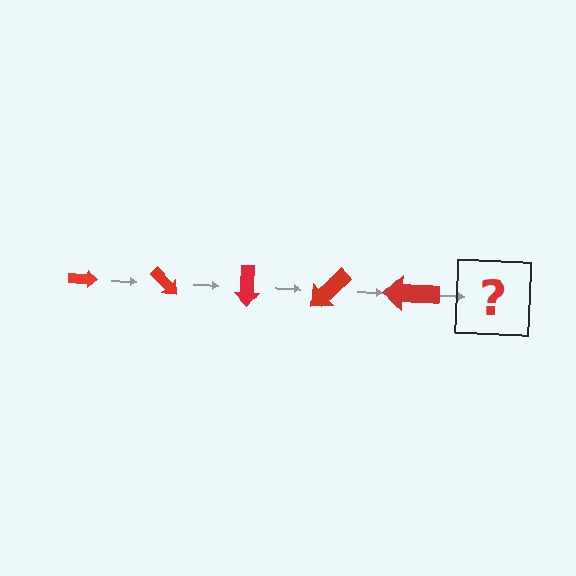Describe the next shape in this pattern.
It should be an arrow, larger than the previous one and rotated 225 degrees from the start.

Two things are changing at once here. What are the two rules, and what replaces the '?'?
The two rules are that the arrow grows larger each step and it rotates 45 degrees each step. The '?' should be an arrow, larger than the previous one and rotated 225 degrees from the start.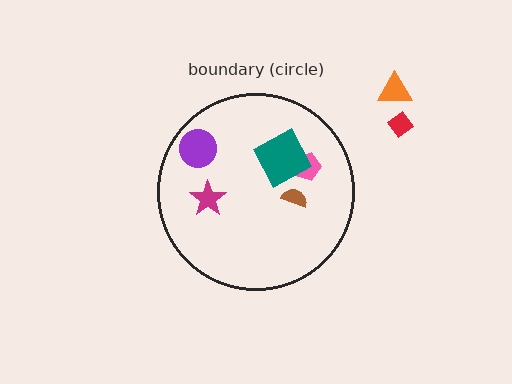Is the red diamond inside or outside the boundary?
Outside.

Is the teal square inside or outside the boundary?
Inside.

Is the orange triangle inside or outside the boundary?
Outside.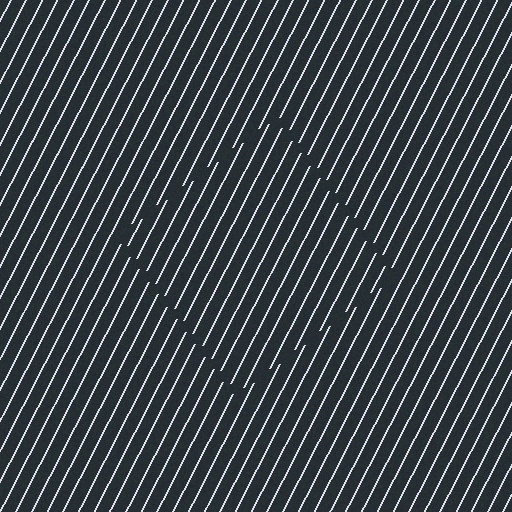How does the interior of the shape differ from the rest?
The interior of the shape contains the same grating, shifted by half a period — the contour is defined by the phase discontinuity where line-ends from the inner and outer gratings abut.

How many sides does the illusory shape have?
4 sides — the line-ends trace a square.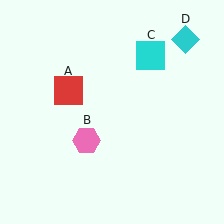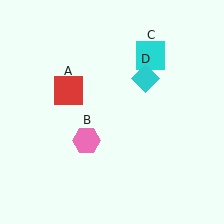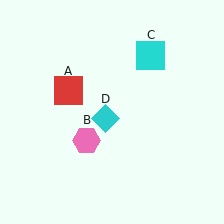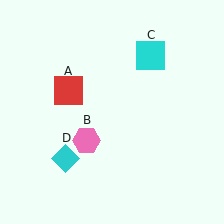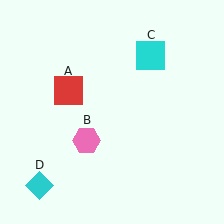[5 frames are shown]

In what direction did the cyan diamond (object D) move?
The cyan diamond (object D) moved down and to the left.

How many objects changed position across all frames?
1 object changed position: cyan diamond (object D).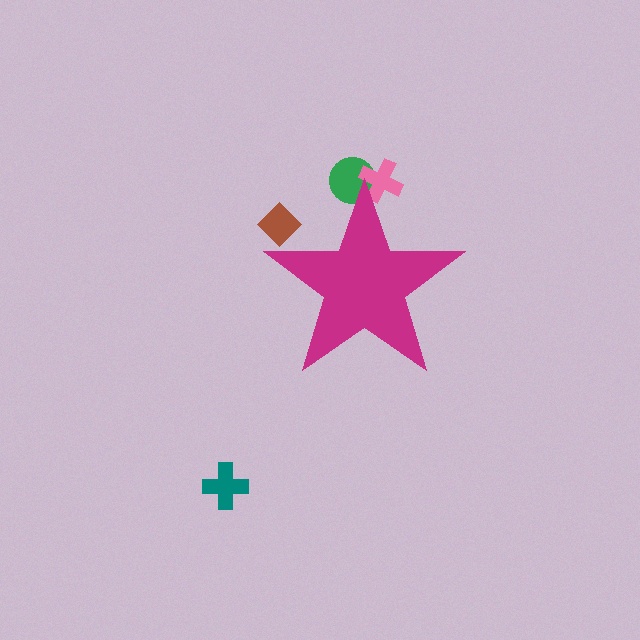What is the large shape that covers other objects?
A magenta star.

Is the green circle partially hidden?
Yes, the green circle is partially hidden behind the magenta star.